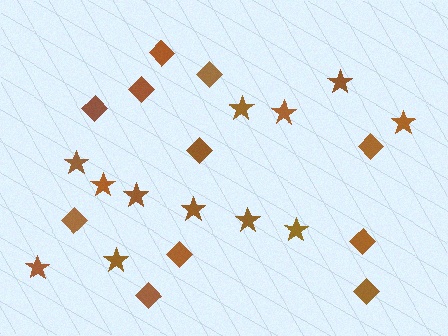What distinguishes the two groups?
There are 2 groups: one group of diamonds (11) and one group of stars (12).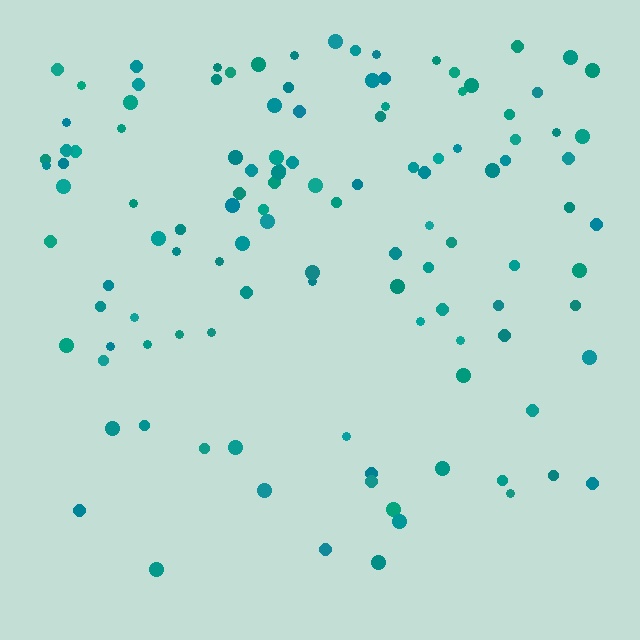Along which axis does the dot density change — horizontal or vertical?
Vertical.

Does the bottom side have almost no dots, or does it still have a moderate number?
Still a moderate number, just noticeably fewer than the top.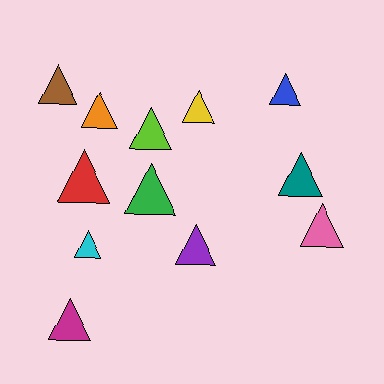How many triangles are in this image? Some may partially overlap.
There are 12 triangles.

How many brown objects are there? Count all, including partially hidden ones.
There is 1 brown object.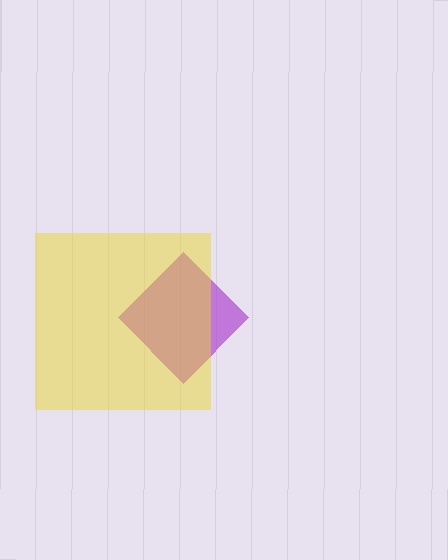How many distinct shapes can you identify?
There are 2 distinct shapes: a purple diamond, a yellow square.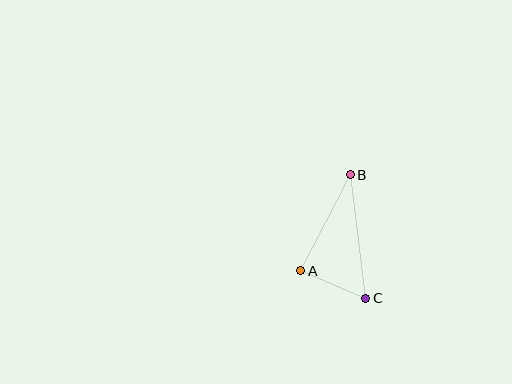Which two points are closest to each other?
Points A and C are closest to each other.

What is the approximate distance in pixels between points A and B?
The distance between A and B is approximately 108 pixels.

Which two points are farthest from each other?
Points B and C are farthest from each other.